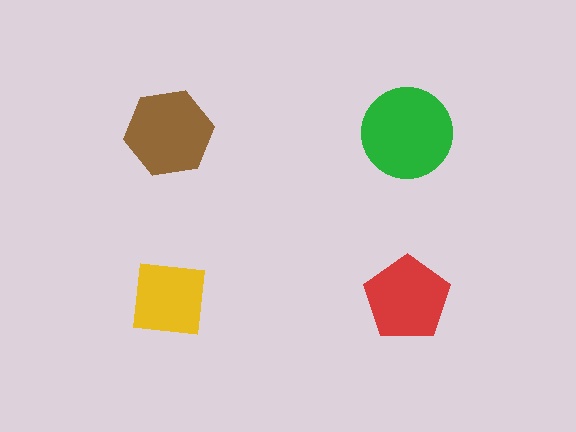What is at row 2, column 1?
A yellow square.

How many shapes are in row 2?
2 shapes.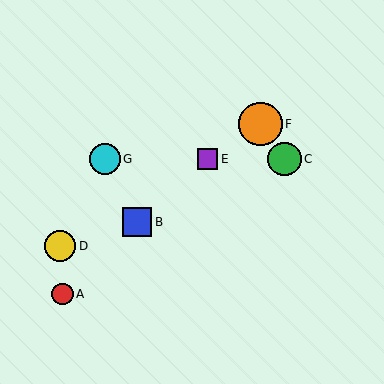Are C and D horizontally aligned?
No, C is at y≈159 and D is at y≈246.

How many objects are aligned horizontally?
3 objects (C, E, G) are aligned horizontally.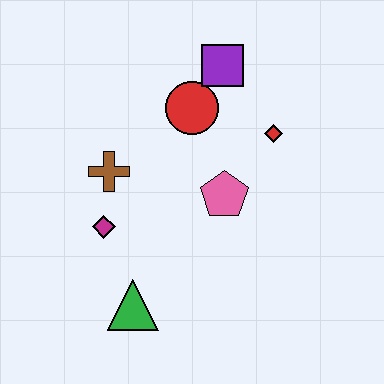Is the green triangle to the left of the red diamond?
Yes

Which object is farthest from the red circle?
The green triangle is farthest from the red circle.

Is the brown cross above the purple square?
No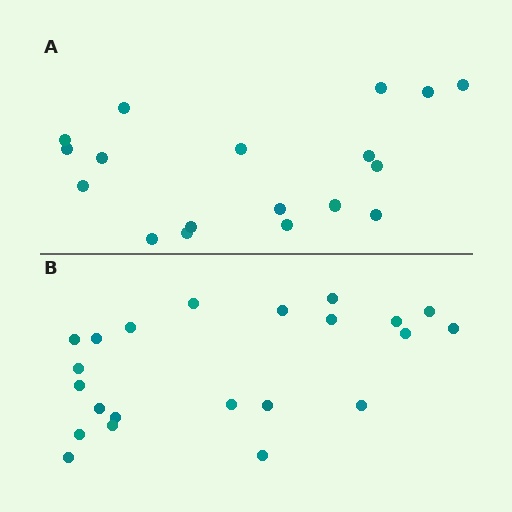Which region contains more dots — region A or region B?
Region B (the bottom region) has more dots.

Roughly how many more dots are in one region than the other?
Region B has about 4 more dots than region A.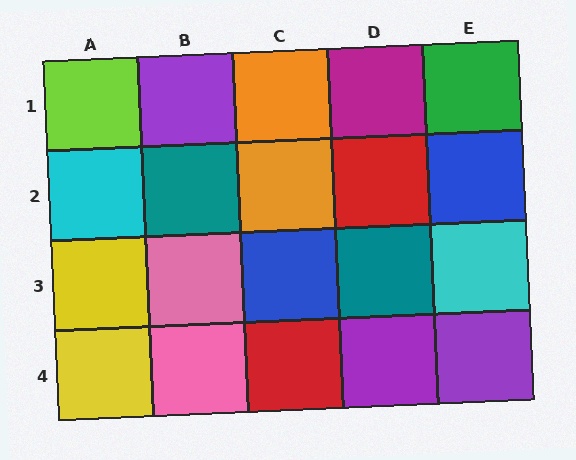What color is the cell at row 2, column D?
Red.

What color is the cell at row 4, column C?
Red.